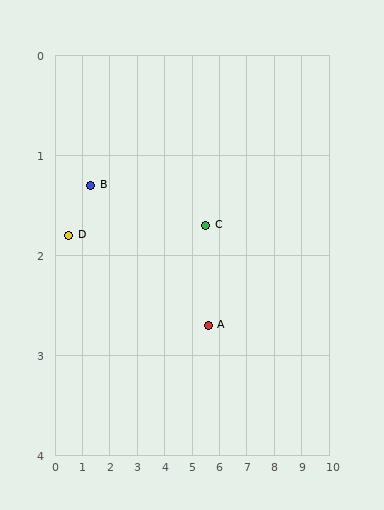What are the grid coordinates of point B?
Point B is at approximately (1.3, 1.3).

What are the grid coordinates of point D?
Point D is at approximately (0.5, 1.8).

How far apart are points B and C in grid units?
Points B and C are about 4.2 grid units apart.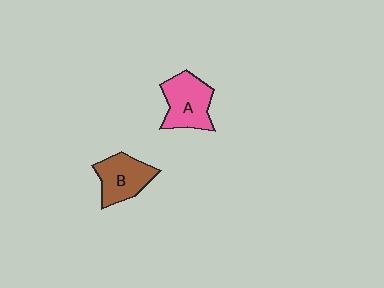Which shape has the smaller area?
Shape B (brown).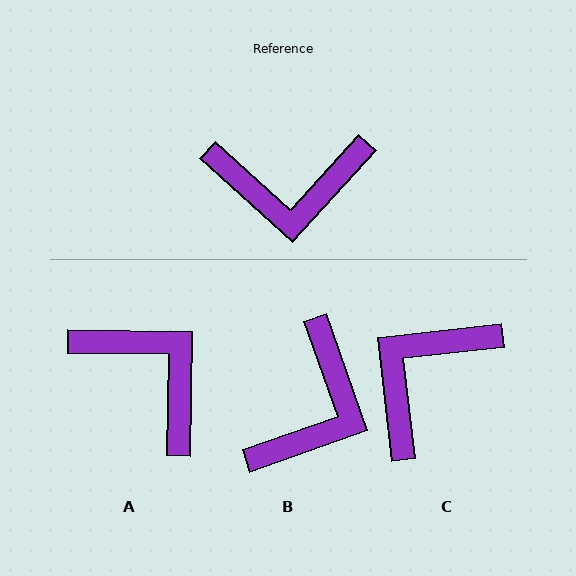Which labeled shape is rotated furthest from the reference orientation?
A, about 131 degrees away.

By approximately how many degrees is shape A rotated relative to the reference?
Approximately 131 degrees counter-clockwise.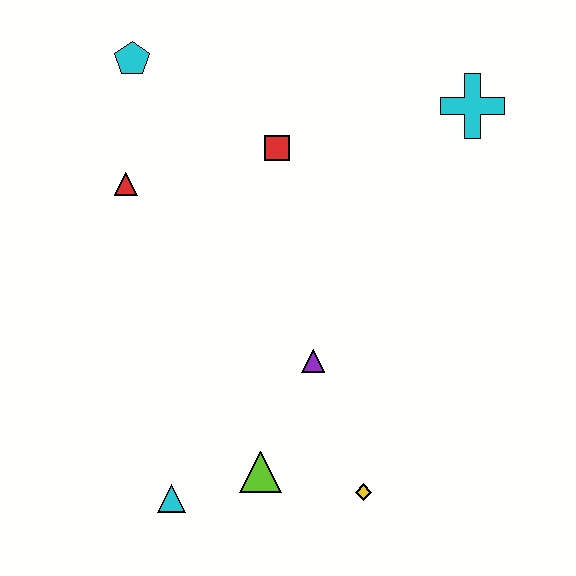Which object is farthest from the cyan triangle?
The cyan cross is farthest from the cyan triangle.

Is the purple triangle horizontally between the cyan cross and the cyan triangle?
Yes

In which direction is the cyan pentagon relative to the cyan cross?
The cyan pentagon is to the left of the cyan cross.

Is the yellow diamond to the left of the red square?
No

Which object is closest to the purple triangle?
The lime triangle is closest to the purple triangle.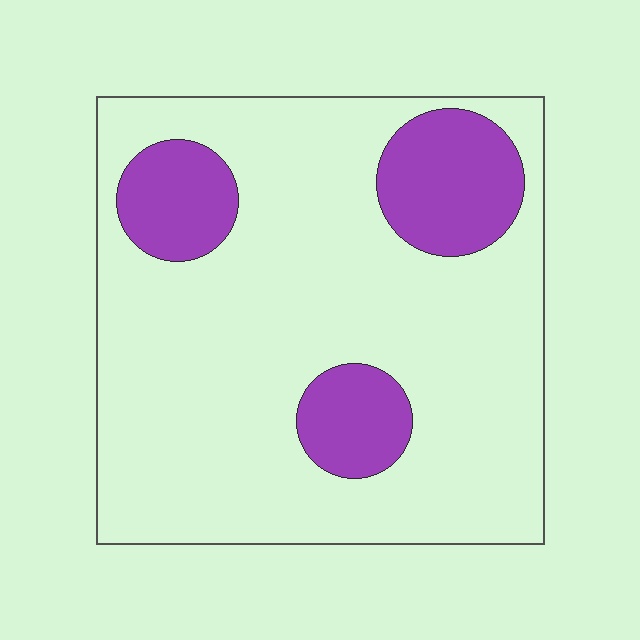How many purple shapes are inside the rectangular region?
3.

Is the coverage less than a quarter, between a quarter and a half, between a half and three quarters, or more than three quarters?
Less than a quarter.